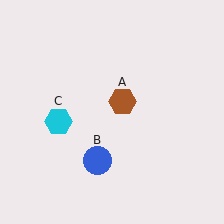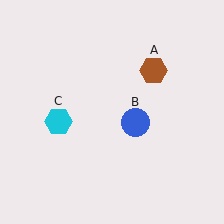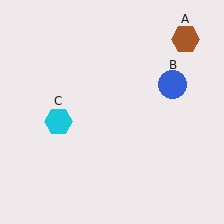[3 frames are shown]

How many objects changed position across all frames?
2 objects changed position: brown hexagon (object A), blue circle (object B).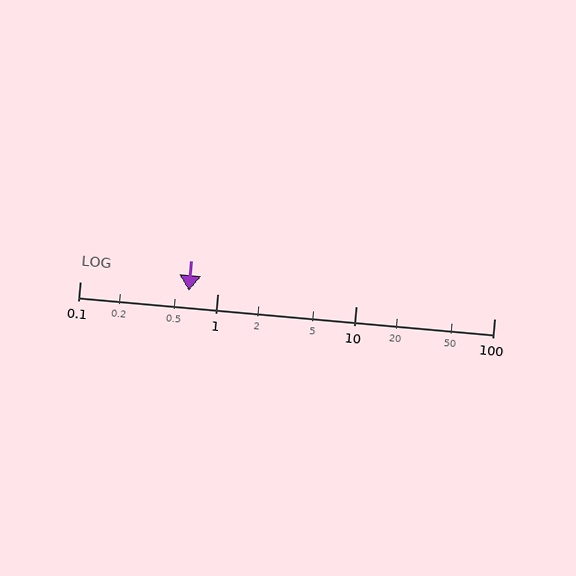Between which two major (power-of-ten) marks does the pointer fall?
The pointer is between 0.1 and 1.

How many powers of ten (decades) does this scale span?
The scale spans 3 decades, from 0.1 to 100.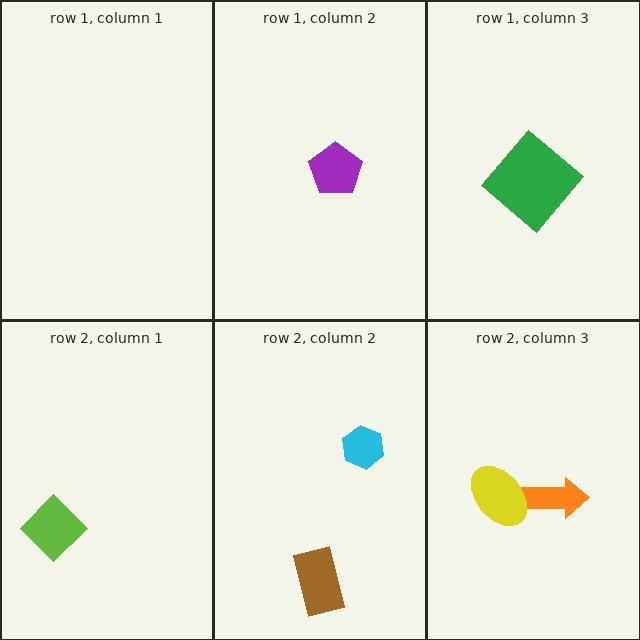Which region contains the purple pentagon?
The row 1, column 2 region.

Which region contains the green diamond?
The row 1, column 3 region.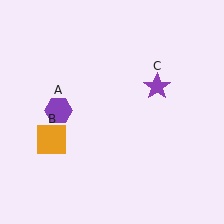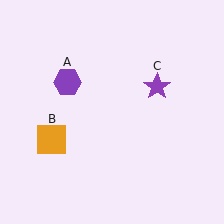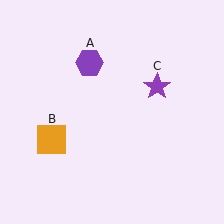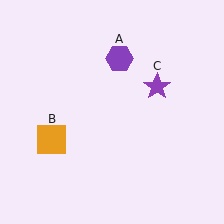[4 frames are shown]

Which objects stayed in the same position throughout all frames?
Orange square (object B) and purple star (object C) remained stationary.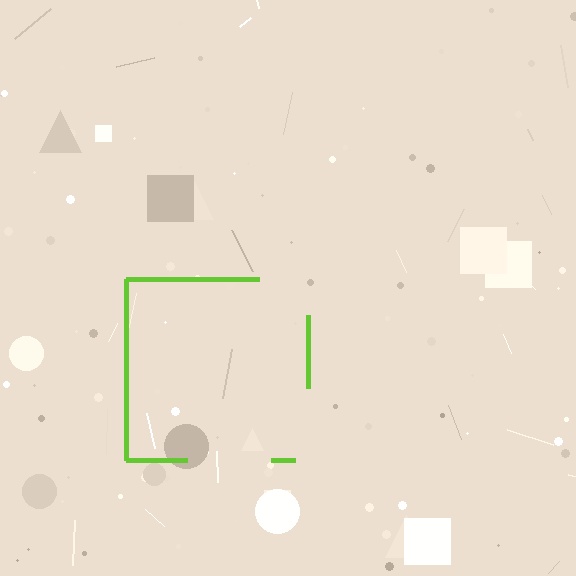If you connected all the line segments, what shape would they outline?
They would outline a square.